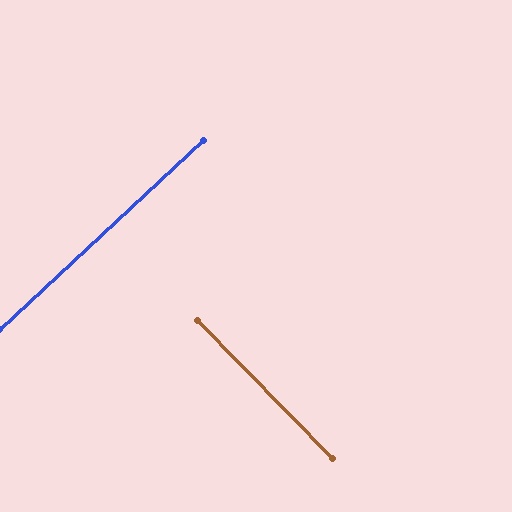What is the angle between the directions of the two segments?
Approximately 88 degrees.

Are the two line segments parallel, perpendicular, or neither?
Perpendicular — they meet at approximately 88°.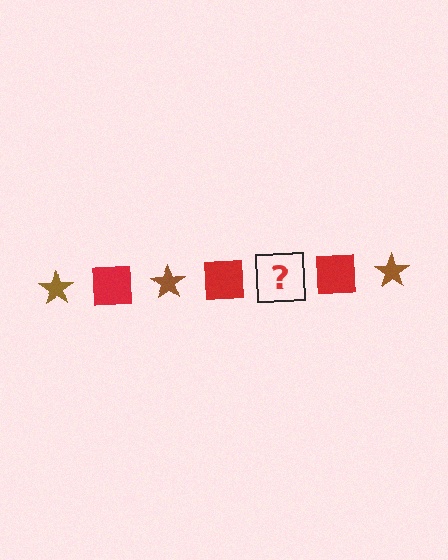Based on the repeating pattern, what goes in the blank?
The blank should be a brown star.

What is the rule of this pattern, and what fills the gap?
The rule is that the pattern alternates between brown star and red square. The gap should be filled with a brown star.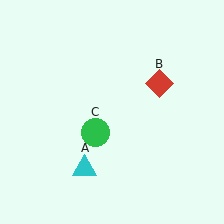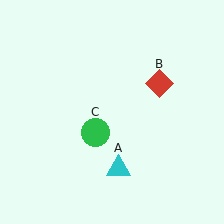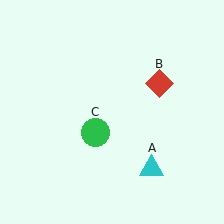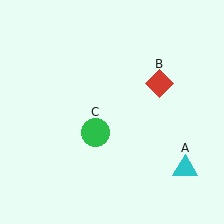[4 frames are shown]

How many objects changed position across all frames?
1 object changed position: cyan triangle (object A).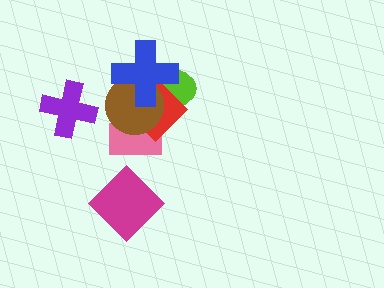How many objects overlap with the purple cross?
0 objects overlap with the purple cross.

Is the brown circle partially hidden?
Yes, it is partially covered by another shape.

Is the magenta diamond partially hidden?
No, no other shape covers it.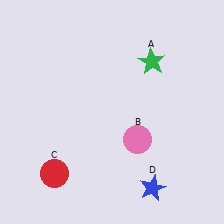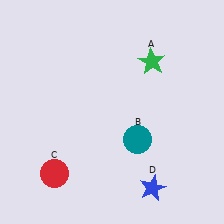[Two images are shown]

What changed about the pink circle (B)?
In Image 1, B is pink. In Image 2, it changed to teal.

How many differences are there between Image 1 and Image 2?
There is 1 difference between the two images.